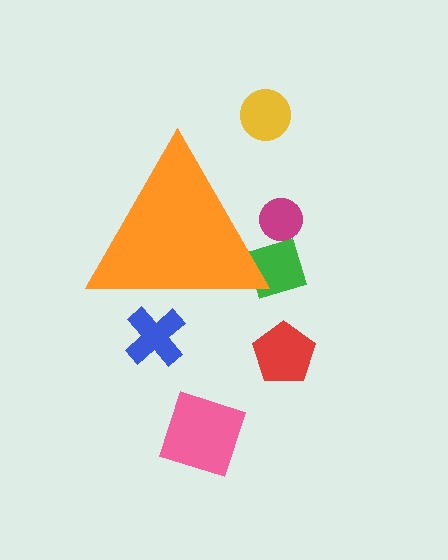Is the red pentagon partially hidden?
No, the red pentagon is fully visible.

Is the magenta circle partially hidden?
Yes, the magenta circle is partially hidden behind the orange triangle.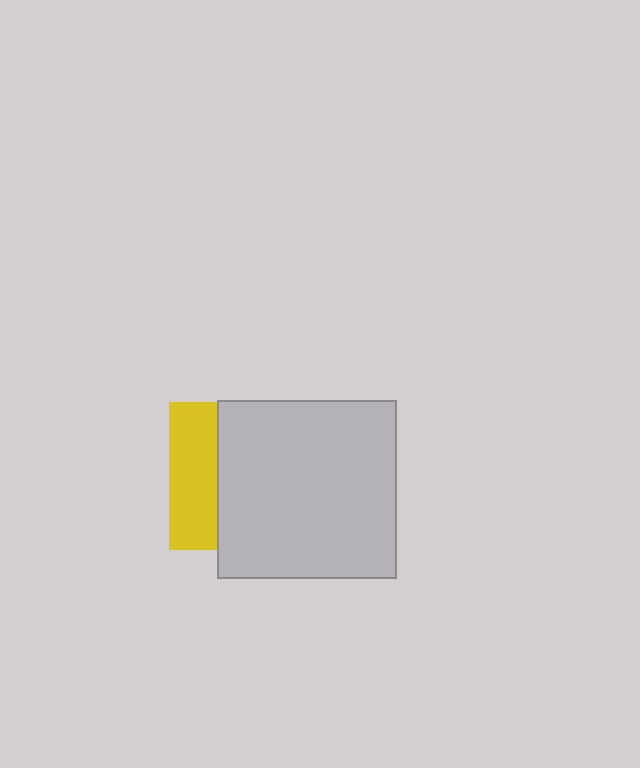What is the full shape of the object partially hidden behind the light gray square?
The partially hidden object is a yellow square.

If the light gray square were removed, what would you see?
You would see the complete yellow square.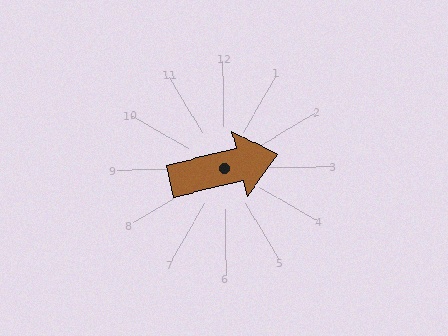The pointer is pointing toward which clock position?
Roughly 3 o'clock.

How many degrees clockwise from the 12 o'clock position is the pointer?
Approximately 77 degrees.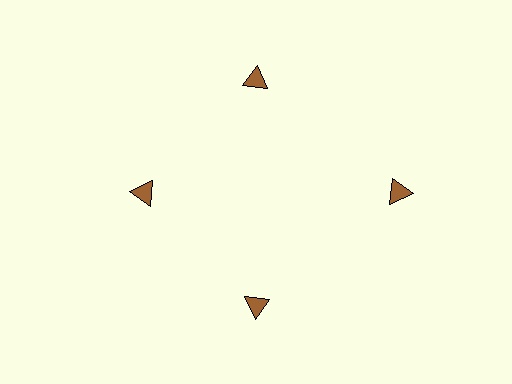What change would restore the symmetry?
The symmetry would be restored by moving it inward, back onto the ring so that all 4 triangles sit at equal angles and equal distance from the center.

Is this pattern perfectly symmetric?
No. The 4 brown triangles are arranged in a ring, but one element near the 3 o'clock position is pushed outward from the center, breaking the 4-fold rotational symmetry.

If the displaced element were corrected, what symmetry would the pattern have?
It would have 4-fold rotational symmetry — the pattern would map onto itself every 90 degrees.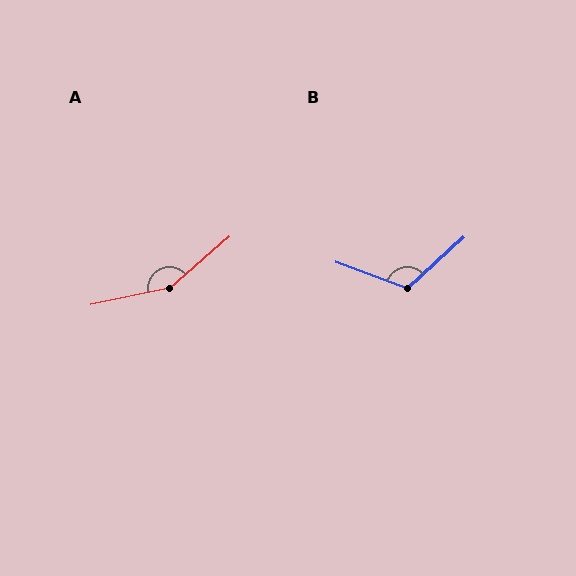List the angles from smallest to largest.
B (117°), A (151°).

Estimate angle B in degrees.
Approximately 117 degrees.